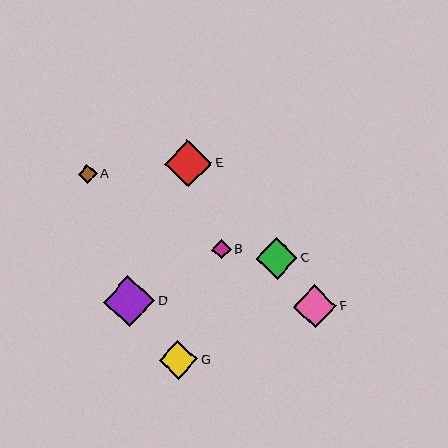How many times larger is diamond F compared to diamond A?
Diamond F is approximately 2.3 times the size of diamond A.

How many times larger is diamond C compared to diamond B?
Diamond C is approximately 2.2 times the size of diamond B.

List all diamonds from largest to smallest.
From largest to smallest: D, E, F, C, G, B, A.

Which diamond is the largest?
Diamond D is the largest with a size of approximately 51 pixels.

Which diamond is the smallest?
Diamond A is the smallest with a size of approximately 19 pixels.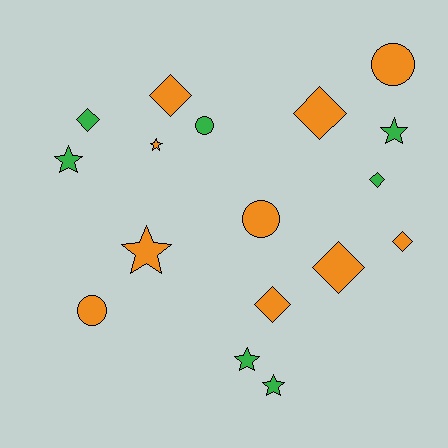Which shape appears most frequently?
Diamond, with 7 objects.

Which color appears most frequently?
Orange, with 10 objects.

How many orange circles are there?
There are 3 orange circles.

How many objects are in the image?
There are 17 objects.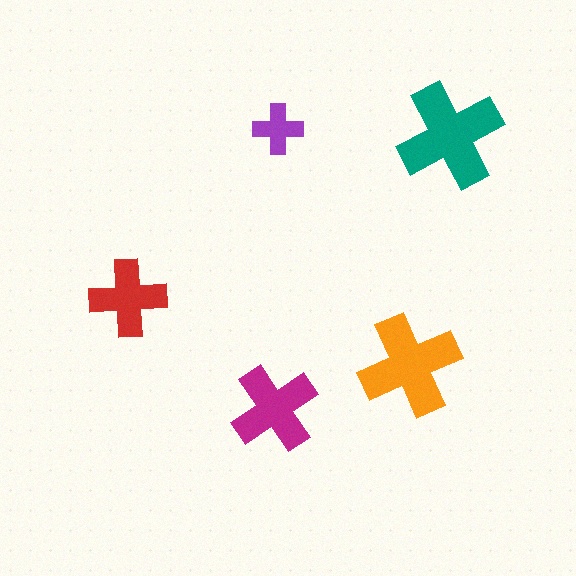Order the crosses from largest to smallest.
the teal one, the orange one, the magenta one, the red one, the purple one.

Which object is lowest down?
The magenta cross is bottommost.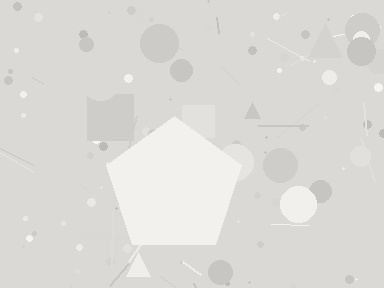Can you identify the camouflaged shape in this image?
The camouflaged shape is a pentagon.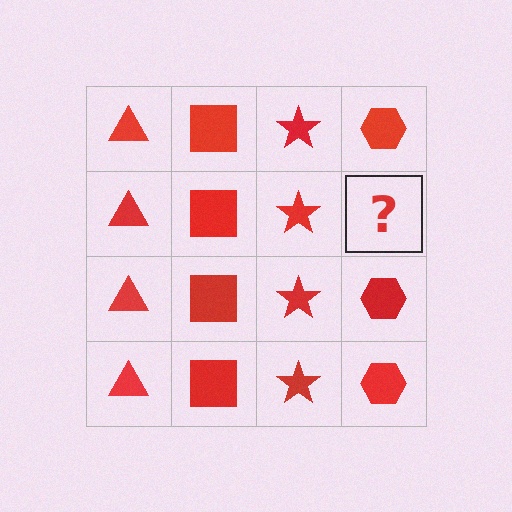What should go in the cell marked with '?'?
The missing cell should contain a red hexagon.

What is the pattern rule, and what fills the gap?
The rule is that each column has a consistent shape. The gap should be filled with a red hexagon.